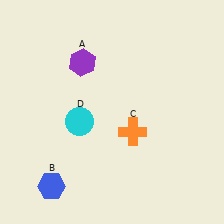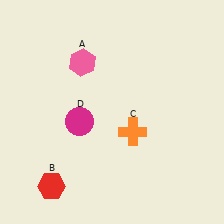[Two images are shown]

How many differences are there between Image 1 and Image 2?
There are 3 differences between the two images.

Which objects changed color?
A changed from purple to pink. B changed from blue to red. D changed from cyan to magenta.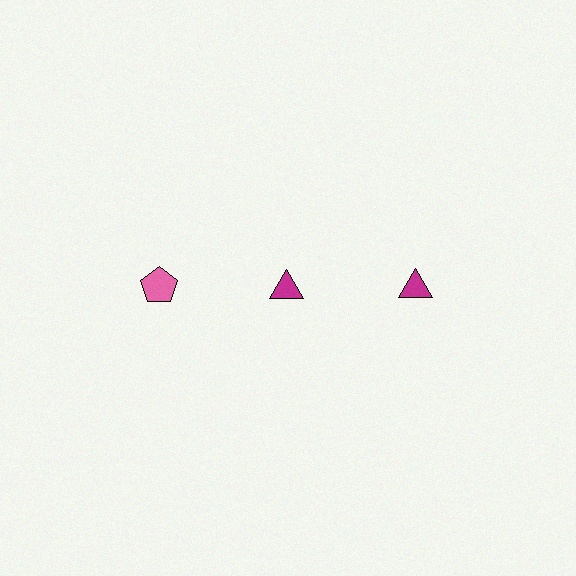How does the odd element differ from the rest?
It differs in both color (pink instead of magenta) and shape (pentagon instead of triangle).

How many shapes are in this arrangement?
There are 3 shapes arranged in a grid pattern.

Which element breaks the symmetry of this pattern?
The pink pentagon in the top row, leftmost column breaks the symmetry. All other shapes are magenta triangles.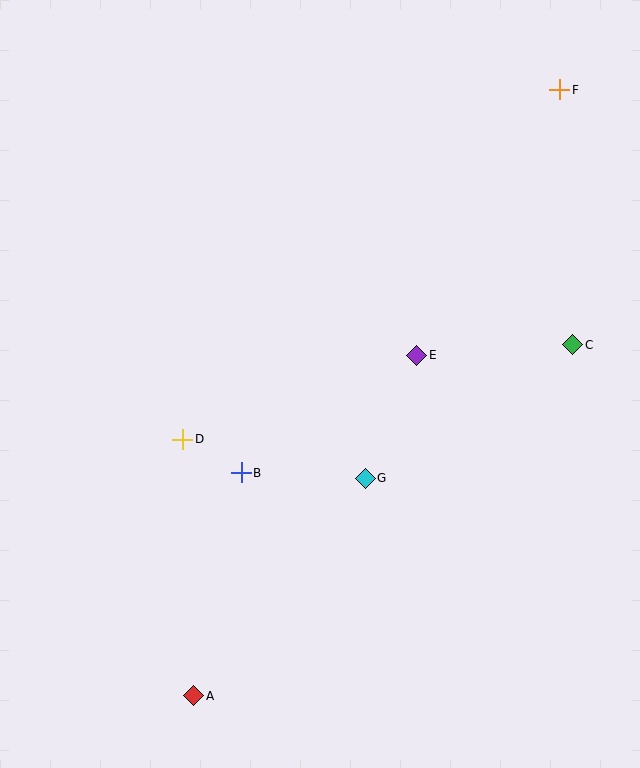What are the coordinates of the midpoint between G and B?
The midpoint between G and B is at (303, 475).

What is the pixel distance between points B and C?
The distance between B and C is 355 pixels.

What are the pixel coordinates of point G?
Point G is at (365, 478).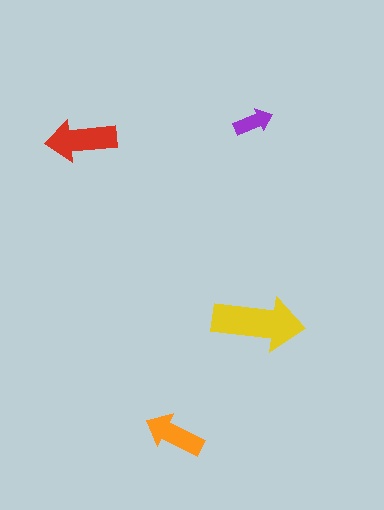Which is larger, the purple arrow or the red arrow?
The red one.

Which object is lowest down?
The orange arrow is bottommost.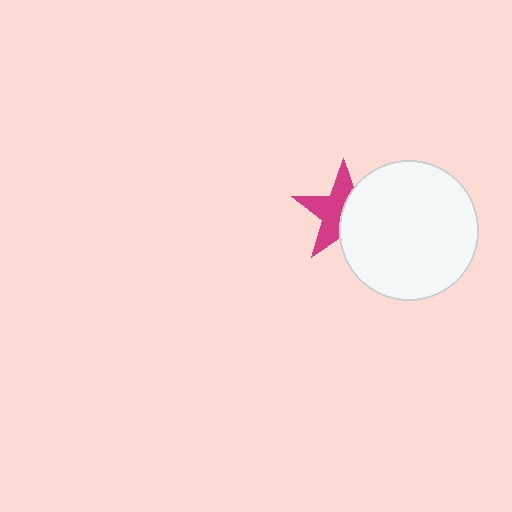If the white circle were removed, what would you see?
You would see the complete magenta star.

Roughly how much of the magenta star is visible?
About half of it is visible (roughly 54%).